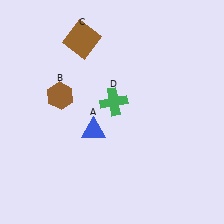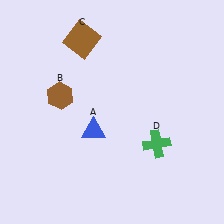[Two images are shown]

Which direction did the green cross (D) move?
The green cross (D) moved right.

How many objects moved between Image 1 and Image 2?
1 object moved between the two images.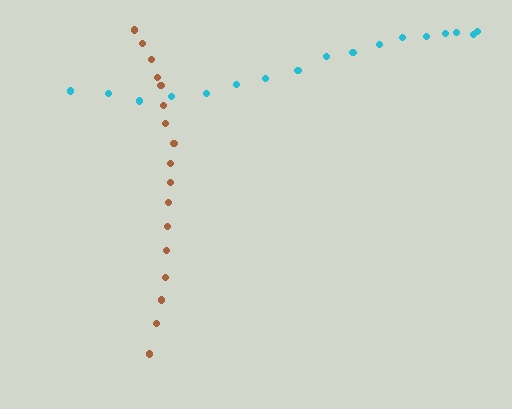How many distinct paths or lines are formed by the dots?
There are 2 distinct paths.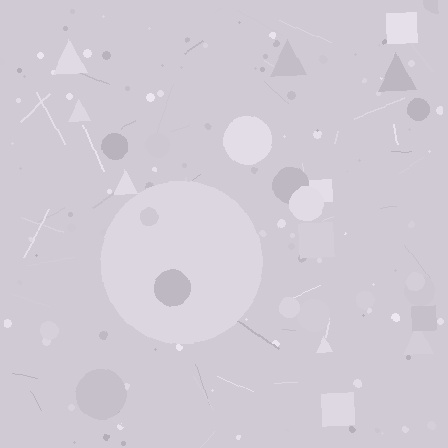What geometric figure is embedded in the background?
A circle is embedded in the background.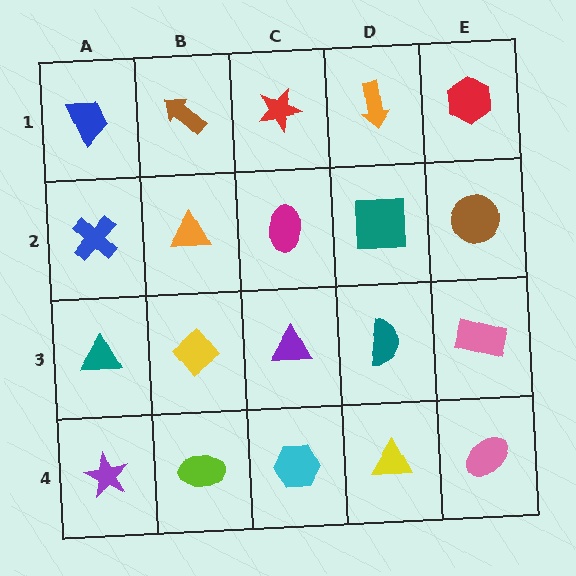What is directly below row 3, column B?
A lime ellipse.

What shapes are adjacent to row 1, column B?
An orange triangle (row 2, column B), a blue trapezoid (row 1, column A), a red star (row 1, column C).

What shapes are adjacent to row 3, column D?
A teal square (row 2, column D), a yellow triangle (row 4, column D), a purple triangle (row 3, column C), a pink rectangle (row 3, column E).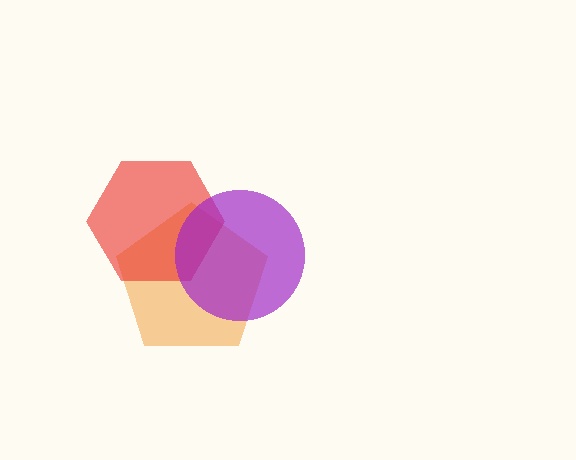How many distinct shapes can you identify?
There are 3 distinct shapes: an orange pentagon, a red hexagon, a purple circle.